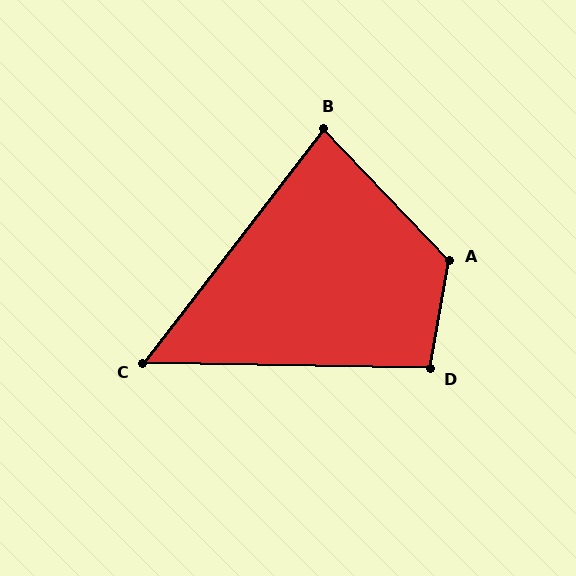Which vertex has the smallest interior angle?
C, at approximately 54 degrees.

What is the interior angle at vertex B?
Approximately 81 degrees (acute).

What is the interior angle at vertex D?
Approximately 99 degrees (obtuse).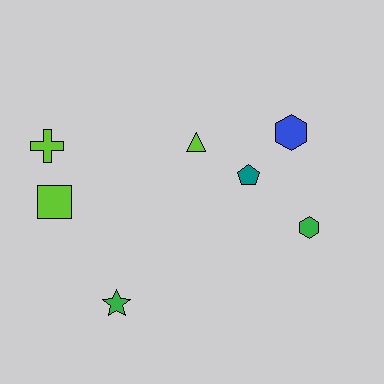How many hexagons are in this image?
There are 2 hexagons.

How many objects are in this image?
There are 7 objects.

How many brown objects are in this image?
There are no brown objects.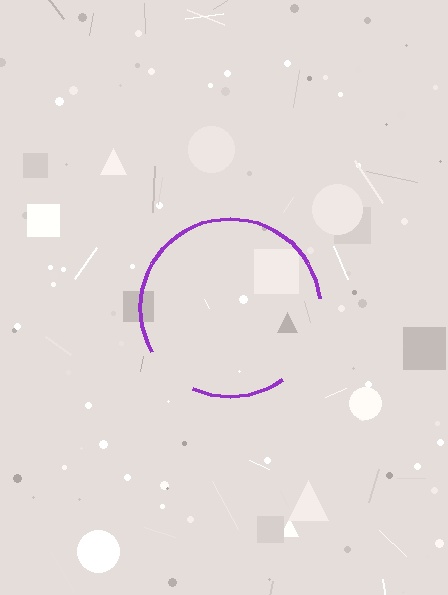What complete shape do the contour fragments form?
The contour fragments form a circle.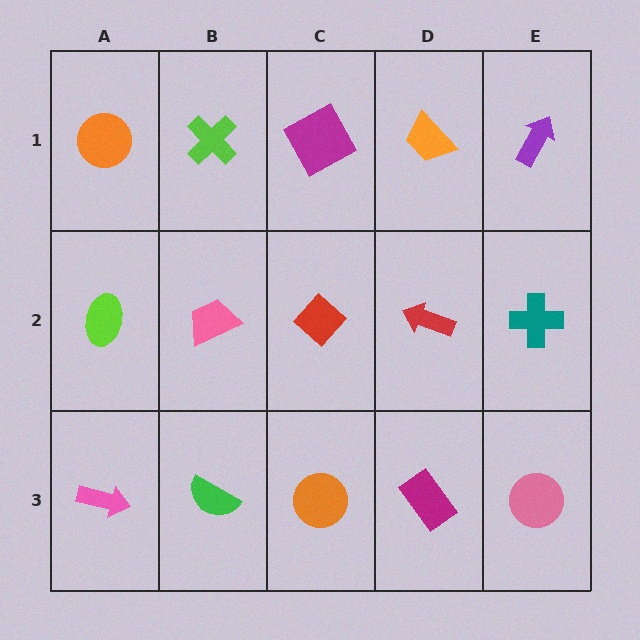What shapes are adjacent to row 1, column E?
A teal cross (row 2, column E), an orange trapezoid (row 1, column D).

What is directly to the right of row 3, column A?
A green semicircle.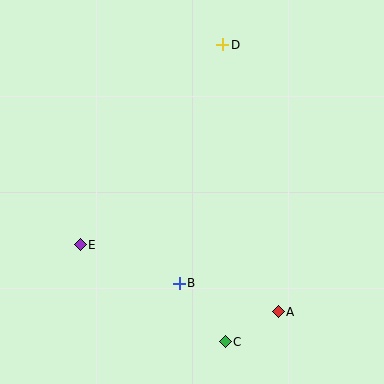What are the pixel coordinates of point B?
Point B is at (179, 283).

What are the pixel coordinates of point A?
Point A is at (278, 312).